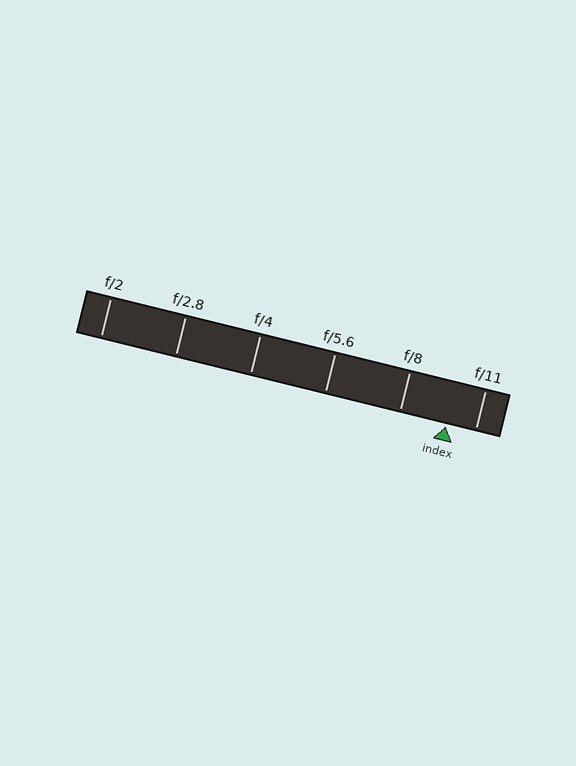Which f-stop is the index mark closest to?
The index mark is closest to f/11.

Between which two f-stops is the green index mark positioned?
The index mark is between f/8 and f/11.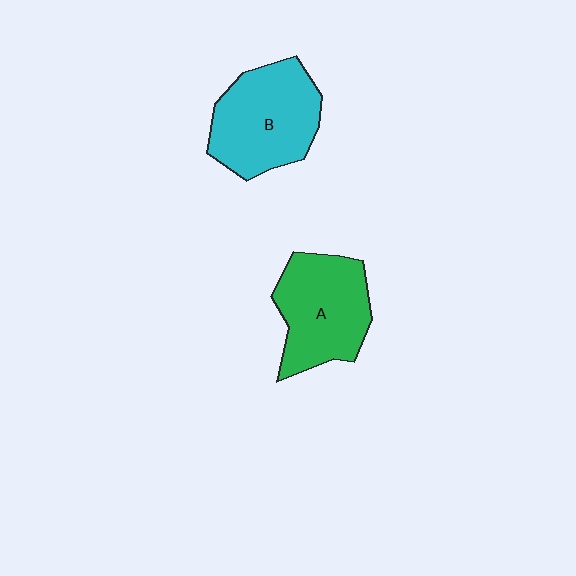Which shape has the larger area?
Shape B (cyan).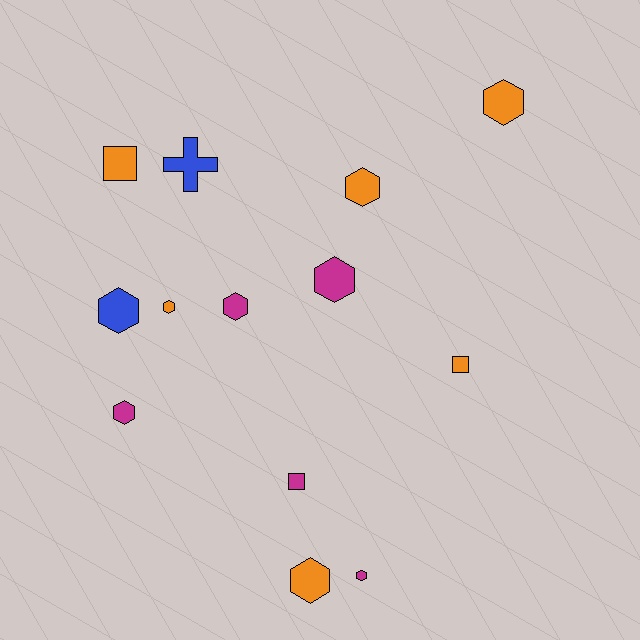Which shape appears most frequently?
Hexagon, with 9 objects.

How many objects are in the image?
There are 13 objects.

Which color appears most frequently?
Orange, with 6 objects.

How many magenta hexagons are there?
There are 4 magenta hexagons.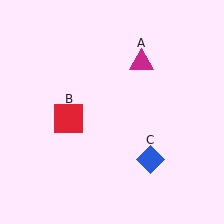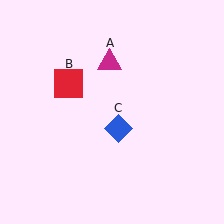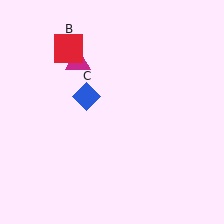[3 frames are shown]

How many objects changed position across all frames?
3 objects changed position: magenta triangle (object A), red square (object B), blue diamond (object C).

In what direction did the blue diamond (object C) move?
The blue diamond (object C) moved up and to the left.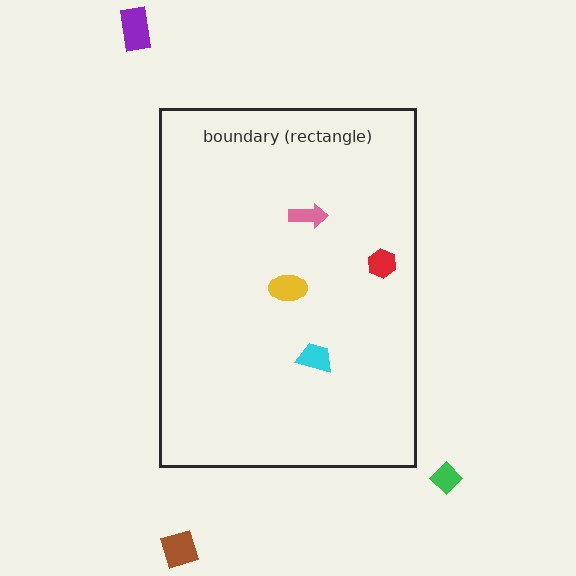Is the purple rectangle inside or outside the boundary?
Outside.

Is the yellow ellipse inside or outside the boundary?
Inside.